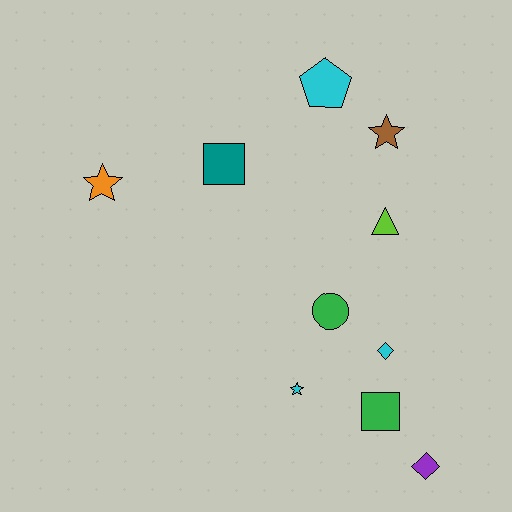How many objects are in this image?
There are 10 objects.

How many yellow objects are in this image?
There are no yellow objects.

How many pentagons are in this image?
There is 1 pentagon.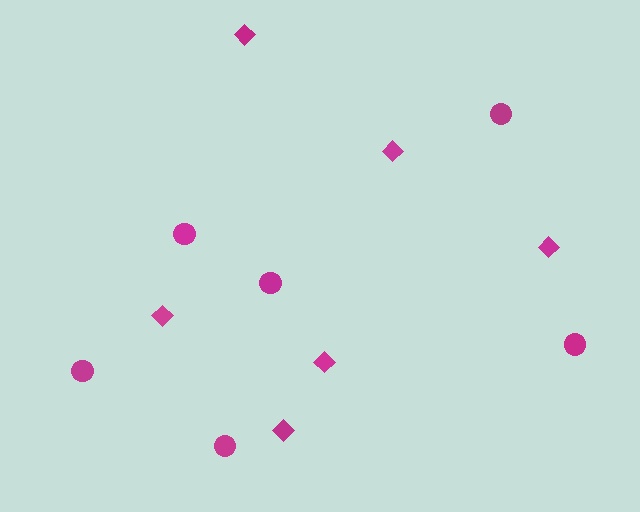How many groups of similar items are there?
There are 2 groups: one group of diamonds (6) and one group of circles (6).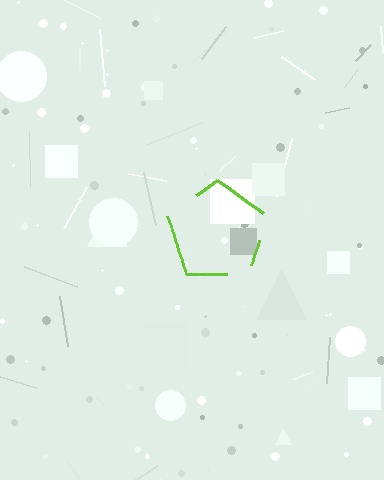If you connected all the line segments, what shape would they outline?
They would outline a pentagon.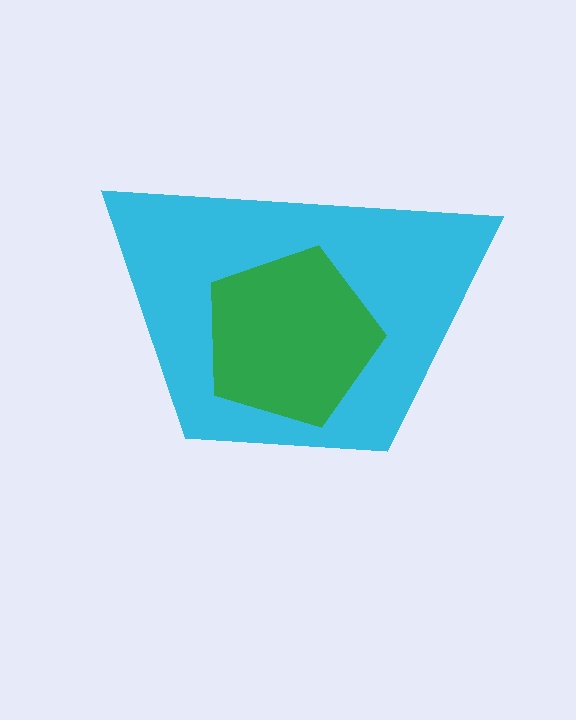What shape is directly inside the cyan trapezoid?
The green pentagon.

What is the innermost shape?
The green pentagon.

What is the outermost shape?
The cyan trapezoid.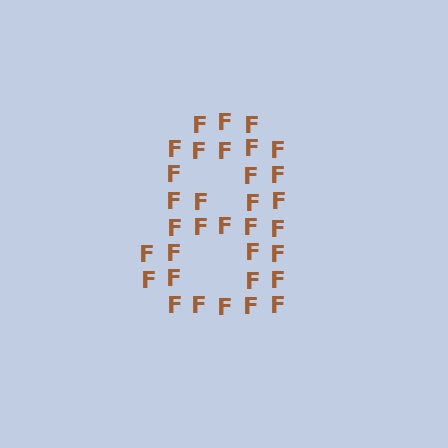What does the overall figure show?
The overall figure shows the digit 8.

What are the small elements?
The small elements are letter F's.